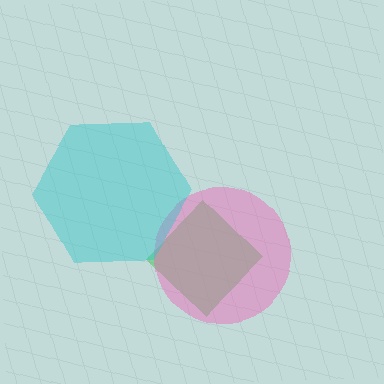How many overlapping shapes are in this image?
There are 3 overlapping shapes in the image.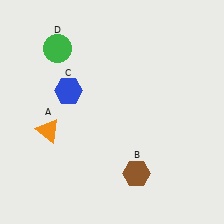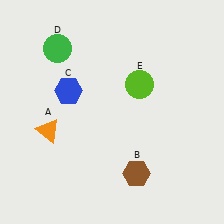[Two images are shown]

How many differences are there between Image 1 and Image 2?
There is 1 difference between the two images.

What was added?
A lime circle (E) was added in Image 2.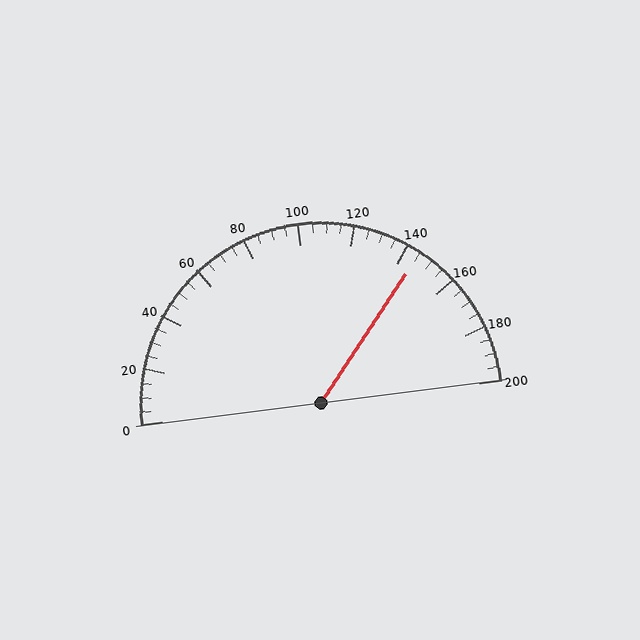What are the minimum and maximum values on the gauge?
The gauge ranges from 0 to 200.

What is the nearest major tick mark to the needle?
The nearest major tick mark is 140.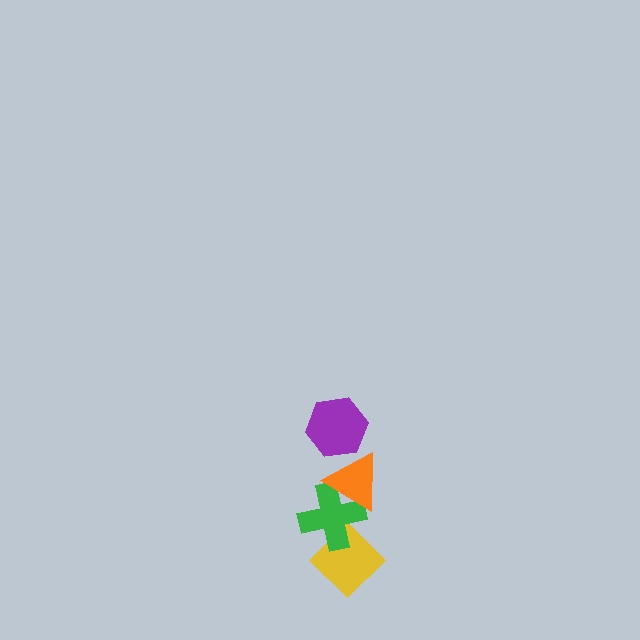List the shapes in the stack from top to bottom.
From top to bottom: the purple hexagon, the orange triangle, the green cross, the yellow diamond.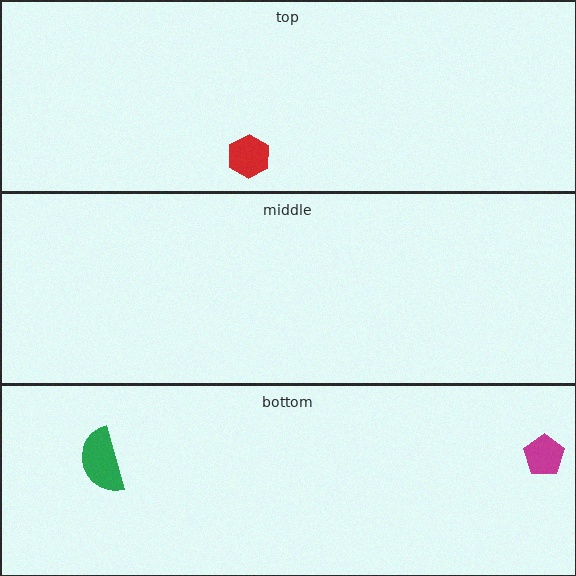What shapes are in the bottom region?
The magenta pentagon, the green semicircle.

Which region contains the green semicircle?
The bottom region.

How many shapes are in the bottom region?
2.